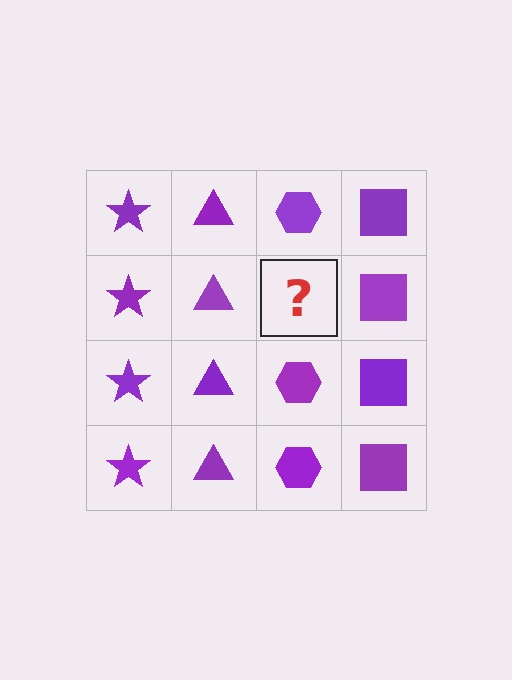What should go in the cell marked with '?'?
The missing cell should contain a purple hexagon.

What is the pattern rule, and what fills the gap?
The rule is that each column has a consistent shape. The gap should be filled with a purple hexagon.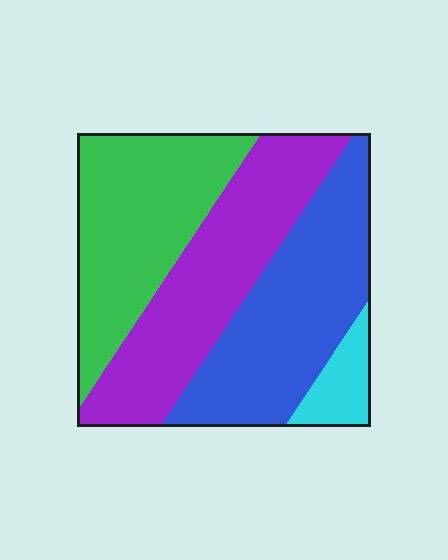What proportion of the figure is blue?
Blue takes up about one third (1/3) of the figure.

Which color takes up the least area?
Cyan, at roughly 5%.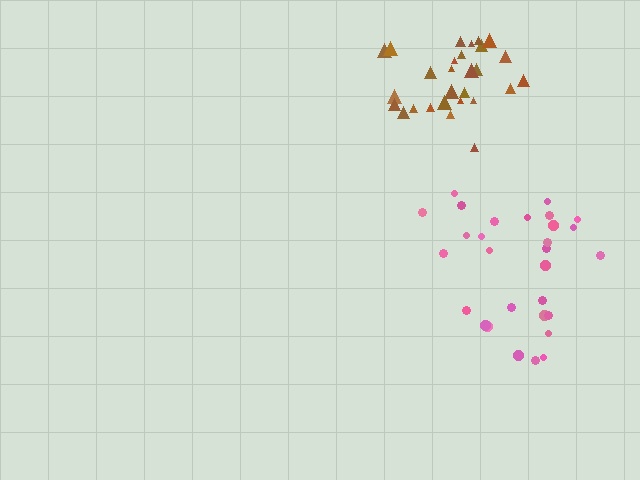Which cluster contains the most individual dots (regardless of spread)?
Brown (30).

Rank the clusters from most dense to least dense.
brown, pink.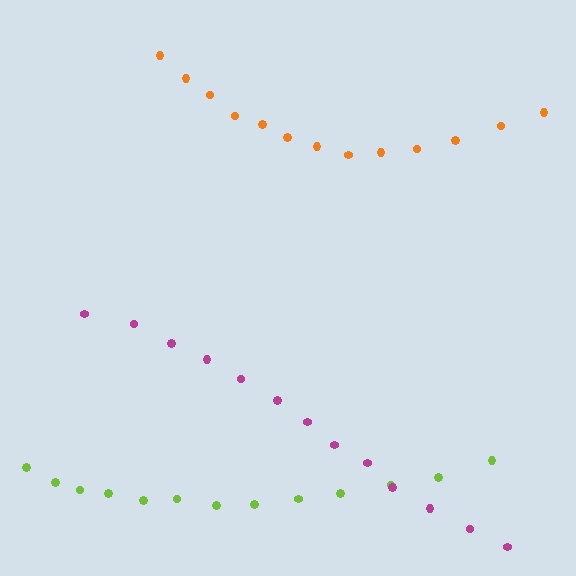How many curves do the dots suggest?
There are 3 distinct paths.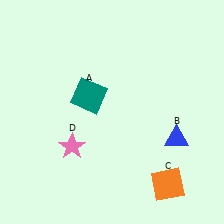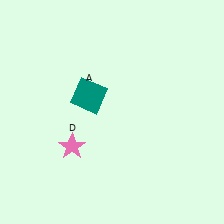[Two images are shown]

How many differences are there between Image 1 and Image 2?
There are 2 differences between the two images.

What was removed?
The blue triangle (B), the orange square (C) were removed in Image 2.